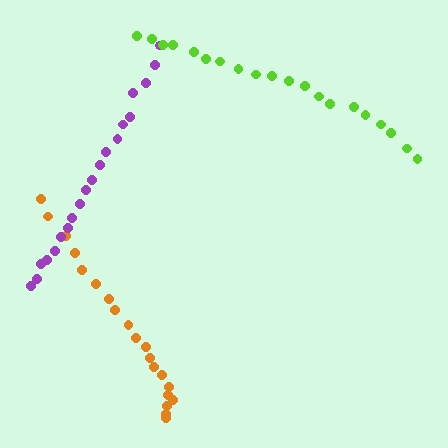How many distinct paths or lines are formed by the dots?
There are 3 distinct paths.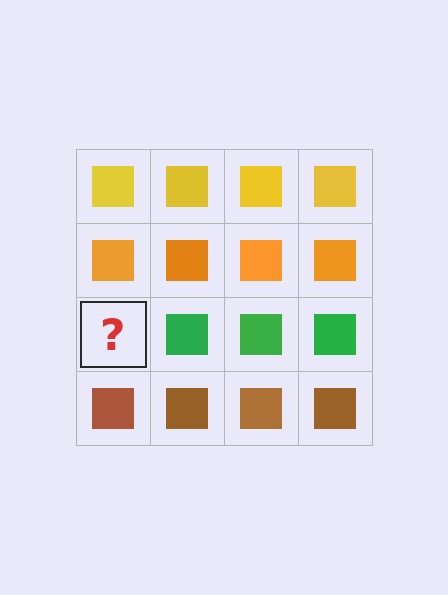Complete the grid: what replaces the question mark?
The question mark should be replaced with a green square.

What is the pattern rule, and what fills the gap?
The rule is that each row has a consistent color. The gap should be filled with a green square.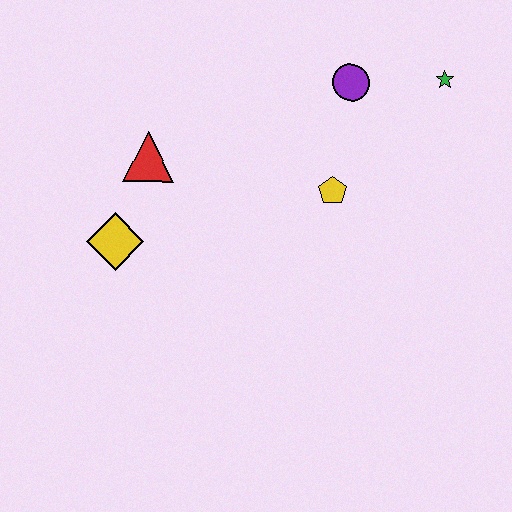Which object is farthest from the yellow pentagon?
The yellow diamond is farthest from the yellow pentagon.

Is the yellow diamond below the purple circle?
Yes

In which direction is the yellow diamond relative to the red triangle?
The yellow diamond is below the red triangle.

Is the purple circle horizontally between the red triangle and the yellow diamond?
No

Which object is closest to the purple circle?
The green star is closest to the purple circle.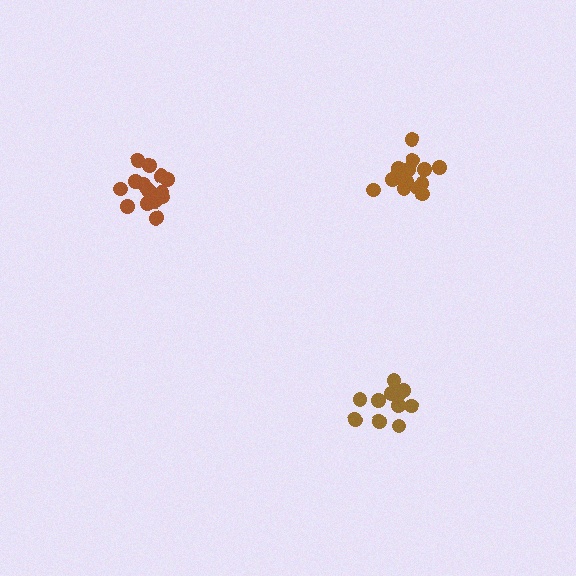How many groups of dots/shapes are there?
There are 3 groups.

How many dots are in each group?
Group 1: 17 dots, Group 2: 14 dots, Group 3: 11 dots (42 total).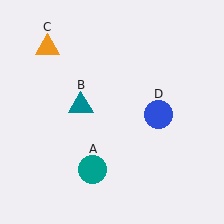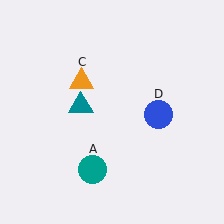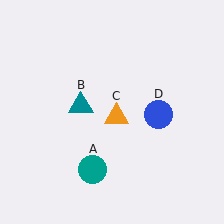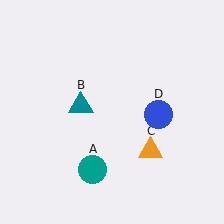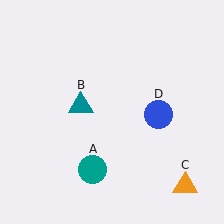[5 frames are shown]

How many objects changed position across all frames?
1 object changed position: orange triangle (object C).